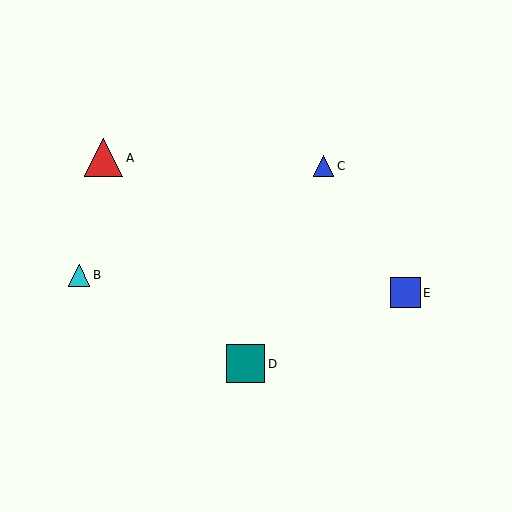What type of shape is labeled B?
Shape B is a cyan triangle.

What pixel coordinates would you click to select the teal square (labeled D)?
Click at (246, 364) to select the teal square D.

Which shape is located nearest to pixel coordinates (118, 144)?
The red triangle (labeled A) at (103, 158) is nearest to that location.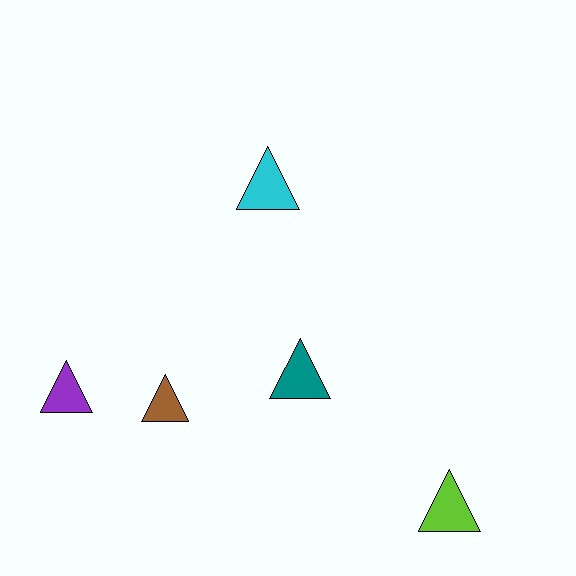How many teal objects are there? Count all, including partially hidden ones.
There is 1 teal object.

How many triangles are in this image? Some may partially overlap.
There are 5 triangles.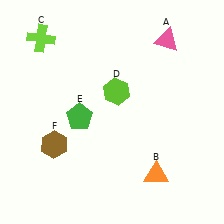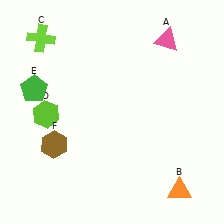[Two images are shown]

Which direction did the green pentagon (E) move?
The green pentagon (E) moved left.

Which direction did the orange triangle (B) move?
The orange triangle (B) moved right.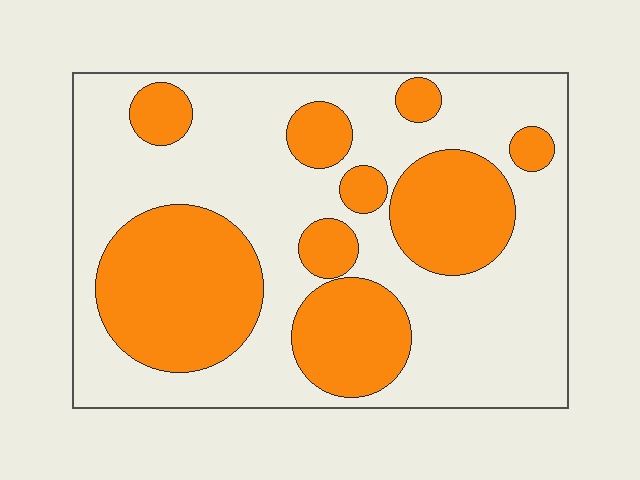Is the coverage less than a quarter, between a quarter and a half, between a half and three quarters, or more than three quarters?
Between a quarter and a half.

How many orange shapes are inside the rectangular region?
9.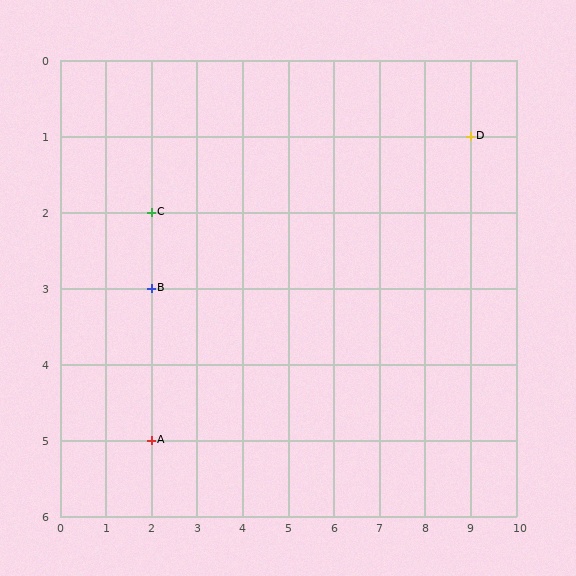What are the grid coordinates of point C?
Point C is at grid coordinates (2, 2).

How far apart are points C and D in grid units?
Points C and D are 7 columns and 1 row apart (about 7.1 grid units diagonally).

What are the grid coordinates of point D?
Point D is at grid coordinates (9, 1).